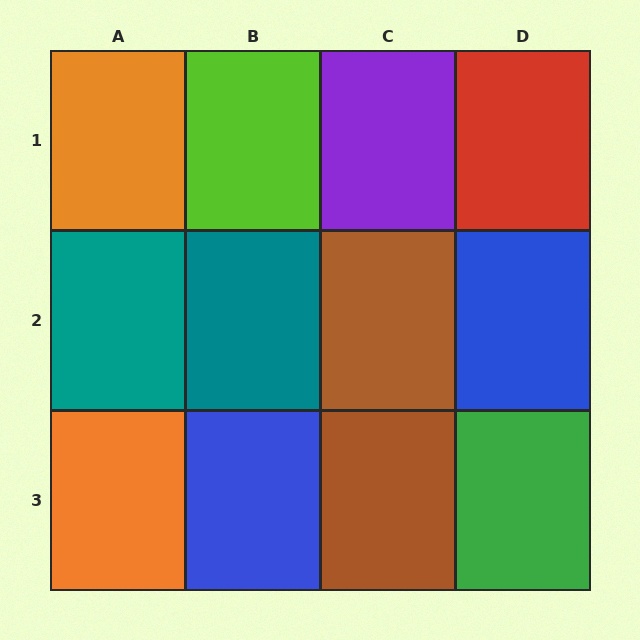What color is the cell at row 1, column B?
Lime.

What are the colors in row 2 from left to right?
Teal, teal, brown, blue.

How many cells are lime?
1 cell is lime.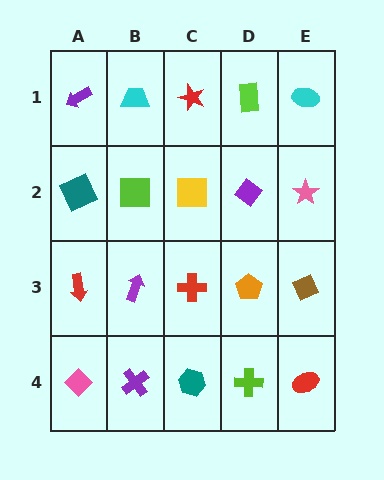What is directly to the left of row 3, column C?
A purple arrow.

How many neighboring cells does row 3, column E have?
3.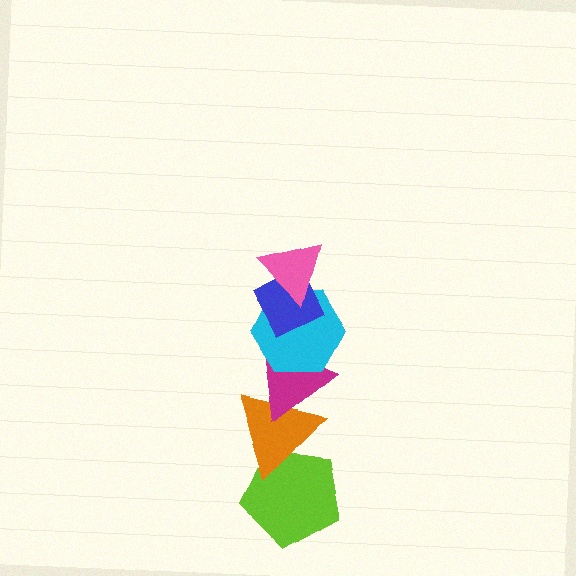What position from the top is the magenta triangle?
The magenta triangle is 4th from the top.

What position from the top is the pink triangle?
The pink triangle is 1st from the top.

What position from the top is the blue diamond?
The blue diamond is 2nd from the top.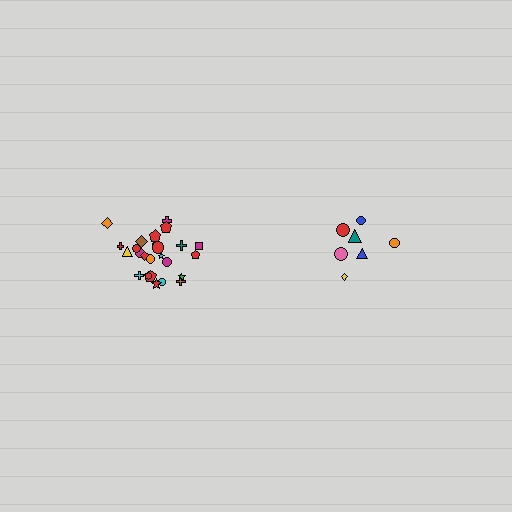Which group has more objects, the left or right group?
The left group.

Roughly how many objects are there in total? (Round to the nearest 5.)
Roughly 30 objects in total.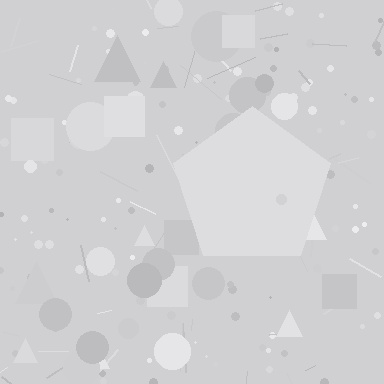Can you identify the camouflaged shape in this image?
The camouflaged shape is a pentagon.